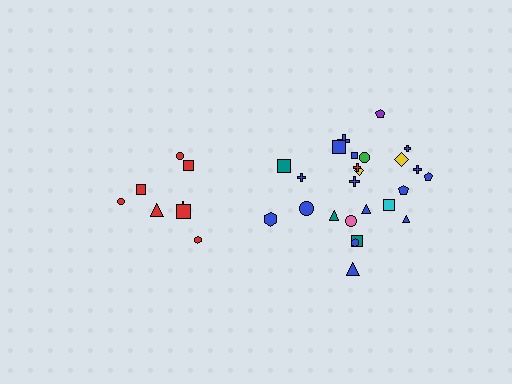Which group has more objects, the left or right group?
The right group.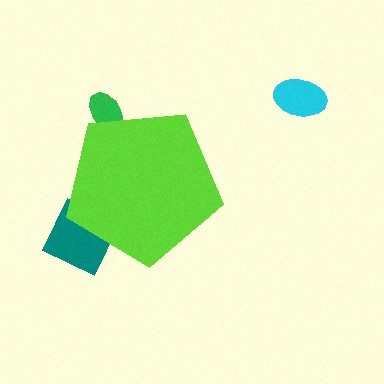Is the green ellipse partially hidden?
Yes, the green ellipse is partially hidden behind the lime pentagon.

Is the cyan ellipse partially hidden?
No, the cyan ellipse is fully visible.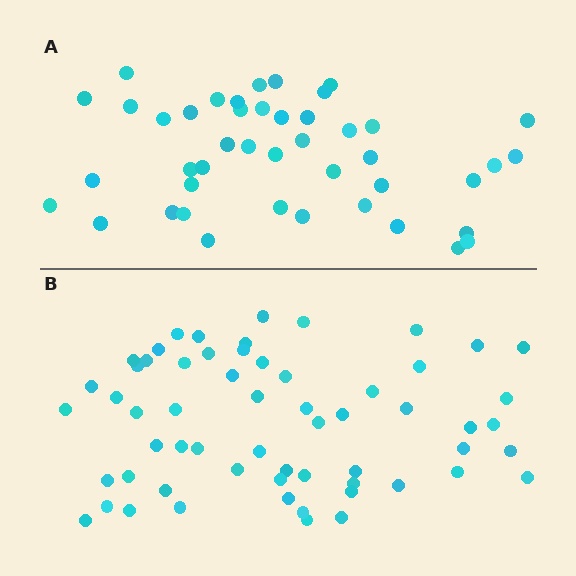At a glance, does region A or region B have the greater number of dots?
Region B (the bottom region) has more dots.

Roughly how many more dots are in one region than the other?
Region B has approximately 15 more dots than region A.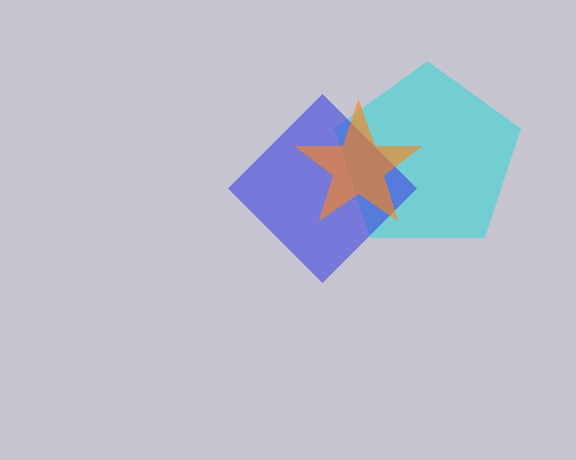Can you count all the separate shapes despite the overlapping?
Yes, there are 3 separate shapes.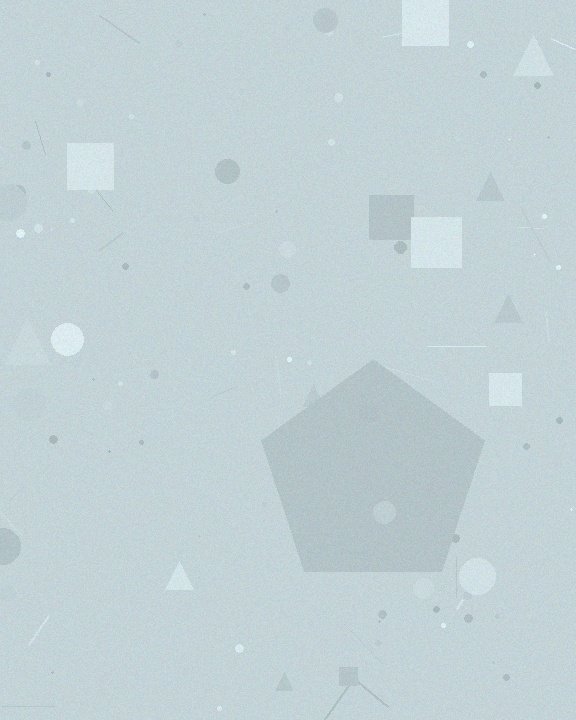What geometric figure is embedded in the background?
A pentagon is embedded in the background.